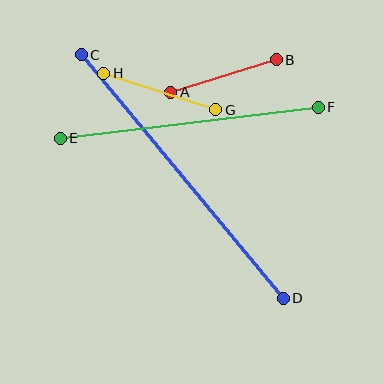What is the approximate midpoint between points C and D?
The midpoint is at approximately (182, 177) pixels.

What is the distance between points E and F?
The distance is approximately 260 pixels.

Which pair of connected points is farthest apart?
Points C and D are farthest apart.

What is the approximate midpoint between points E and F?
The midpoint is at approximately (189, 123) pixels.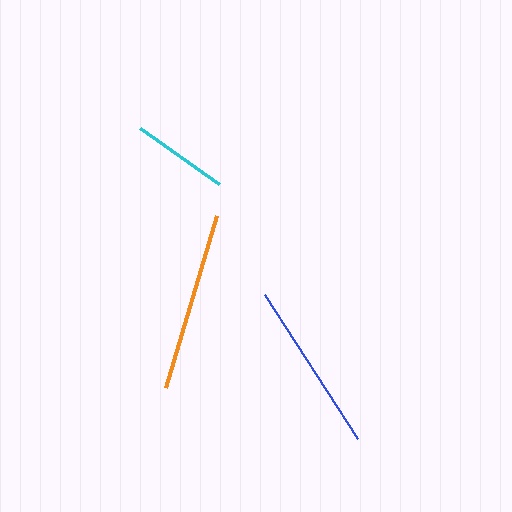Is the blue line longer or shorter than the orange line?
The orange line is longer than the blue line.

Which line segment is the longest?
The orange line is the longest at approximately 179 pixels.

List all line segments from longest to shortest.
From longest to shortest: orange, blue, cyan.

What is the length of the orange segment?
The orange segment is approximately 179 pixels long.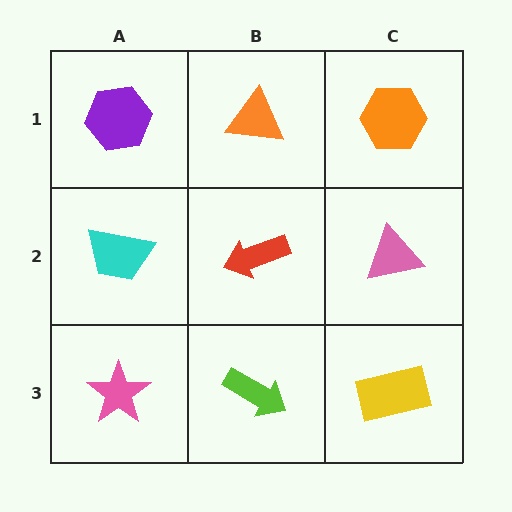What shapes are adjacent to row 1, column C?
A pink triangle (row 2, column C), an orange triangle (row 1, column B).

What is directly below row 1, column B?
A red arrow.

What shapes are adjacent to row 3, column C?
A pink triangle (row 2, column C), a lime arrow (row 3, column B).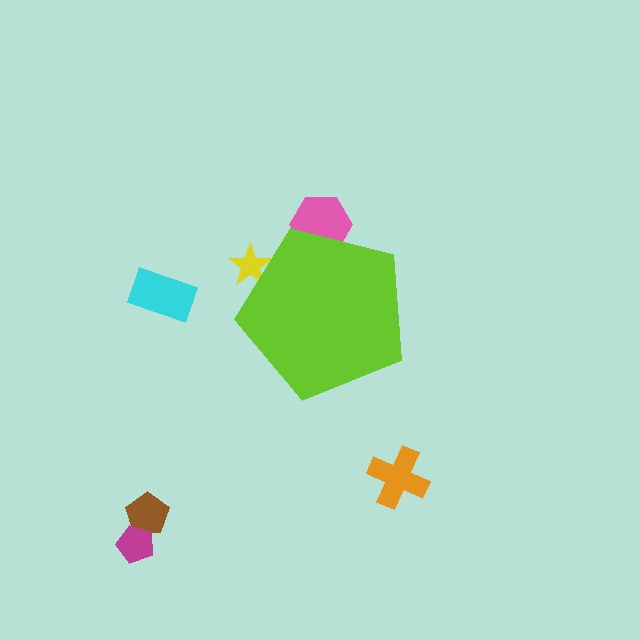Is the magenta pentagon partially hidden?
No, the magenta pentagon is fully visible.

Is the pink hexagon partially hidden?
Yes, the pink hexagon is partially hidden behind the lime pentagon.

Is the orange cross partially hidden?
No, the orange cross is fully visible.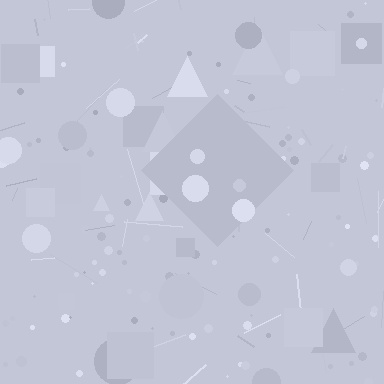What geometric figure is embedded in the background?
A diamond is embedded in the background.